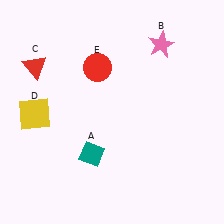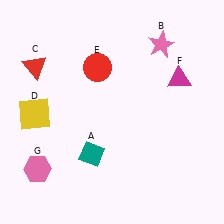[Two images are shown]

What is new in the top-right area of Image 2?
A magenta triangle (F) was added in the top-right area of Image 2.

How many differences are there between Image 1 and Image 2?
There are 2 differences between the two images.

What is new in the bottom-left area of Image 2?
A pink hexagon (G) was added in the bottom-left area of Image 2.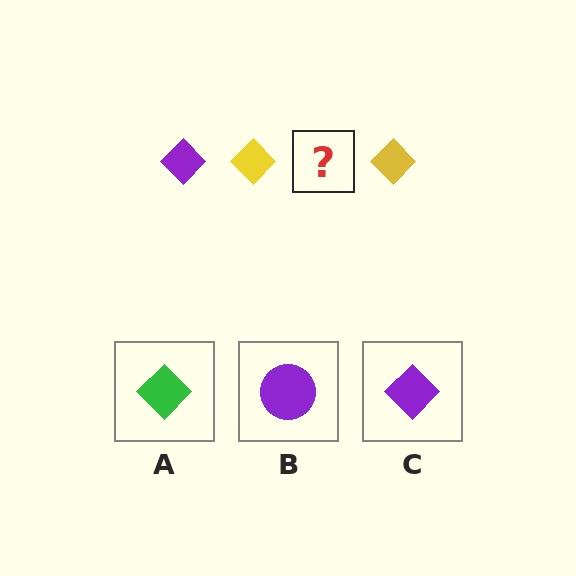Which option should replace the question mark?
Option C.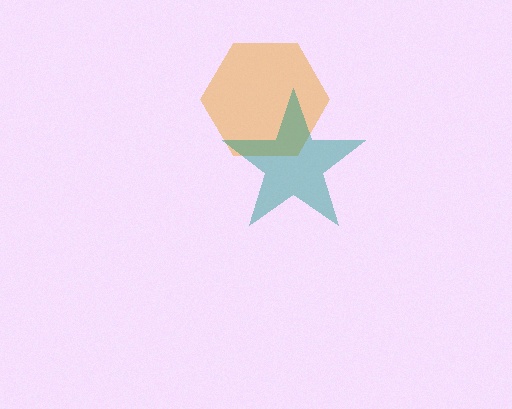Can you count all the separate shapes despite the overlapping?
Yes, there are 2 separate shapes.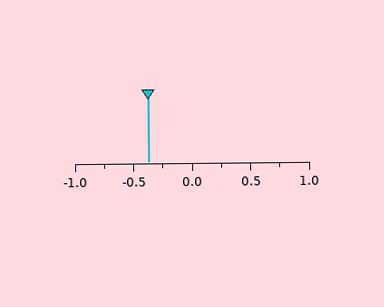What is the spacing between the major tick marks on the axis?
The major ticks are spaced 0.5 apart.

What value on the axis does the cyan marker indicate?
The marker indicates approximately -0.38.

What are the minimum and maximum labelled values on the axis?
The axis runs from -1.0 to 1.0.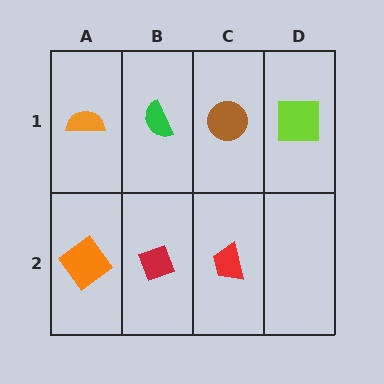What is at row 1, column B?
A green semicircle.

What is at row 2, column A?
An orange diamond.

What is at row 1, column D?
A lime square.